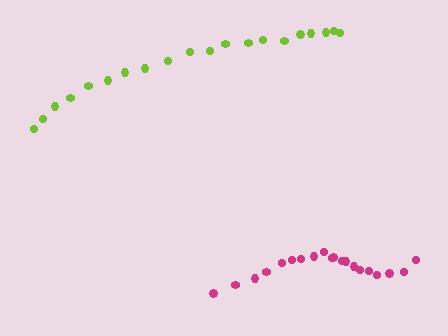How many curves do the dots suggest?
There are 2 distinct paths.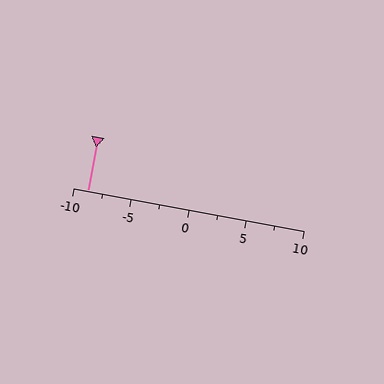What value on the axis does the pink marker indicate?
The marker indicates approximately -8.8.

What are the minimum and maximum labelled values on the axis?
The axis runs from -10 to 10.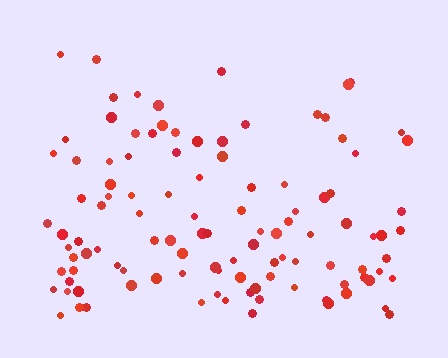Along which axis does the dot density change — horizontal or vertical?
Vertical.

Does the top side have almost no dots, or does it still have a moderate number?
Still a moderate number, just noticeably fewer than the bottom.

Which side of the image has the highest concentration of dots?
The bottom.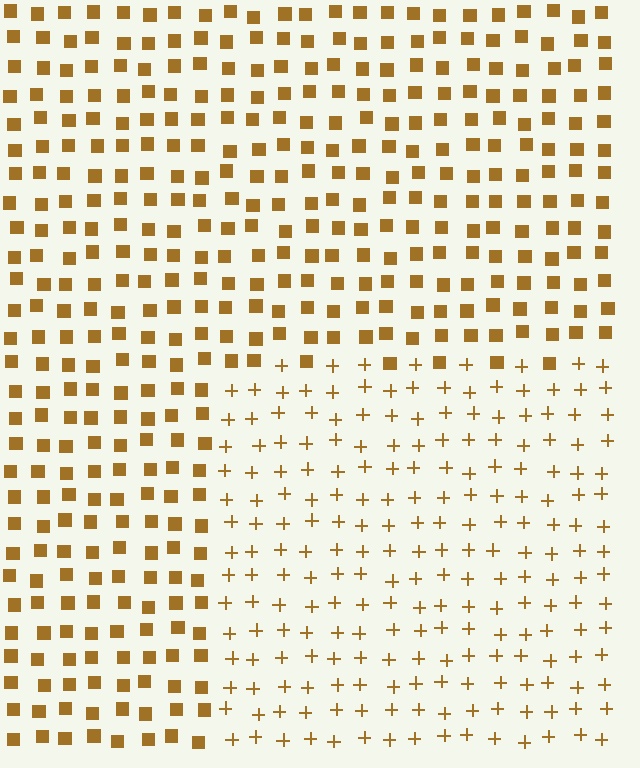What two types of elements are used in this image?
The image uses plus signs inside the rectangle region and squares outside it.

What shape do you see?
I see a rectangle.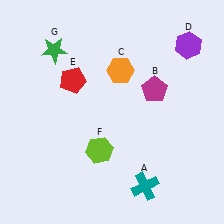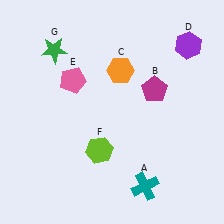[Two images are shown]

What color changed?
The pentagon (E) changed from red in Image 1 to pink in Image 2.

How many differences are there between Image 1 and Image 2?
There is 1 difference between the two images.